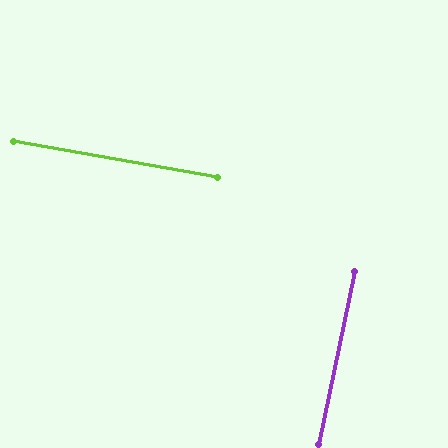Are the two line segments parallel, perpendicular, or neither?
Perpendicular — they meet at approximately 88°.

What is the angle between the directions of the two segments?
Approximately 88 degrees.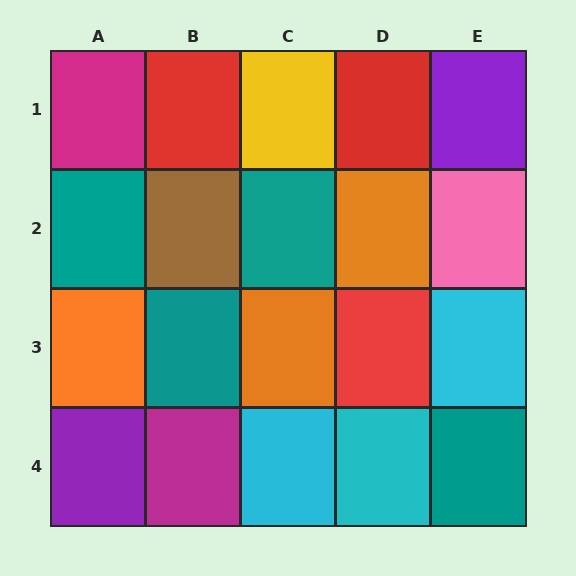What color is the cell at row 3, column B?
Teal.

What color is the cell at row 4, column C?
Cyan.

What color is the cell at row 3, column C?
Orange.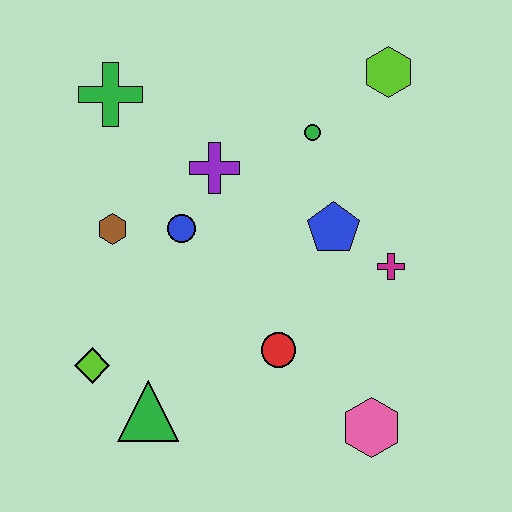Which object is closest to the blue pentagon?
The magenta cross is closest to the blue pentagon.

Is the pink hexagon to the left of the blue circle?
No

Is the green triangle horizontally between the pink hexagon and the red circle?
No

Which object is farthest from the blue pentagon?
The lime diamond is farthest from the blue pentagon.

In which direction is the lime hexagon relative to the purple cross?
The lime hexagon is to the right of the purple cross.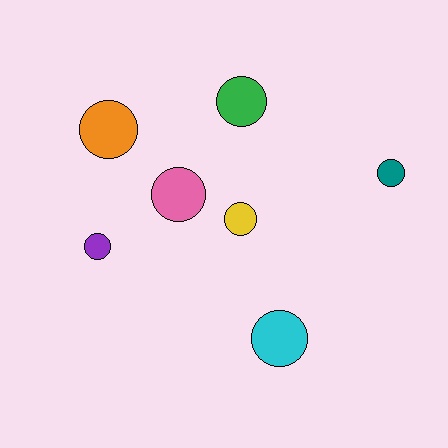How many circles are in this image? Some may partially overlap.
There are 7 circles.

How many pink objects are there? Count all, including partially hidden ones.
There is 1 pink object.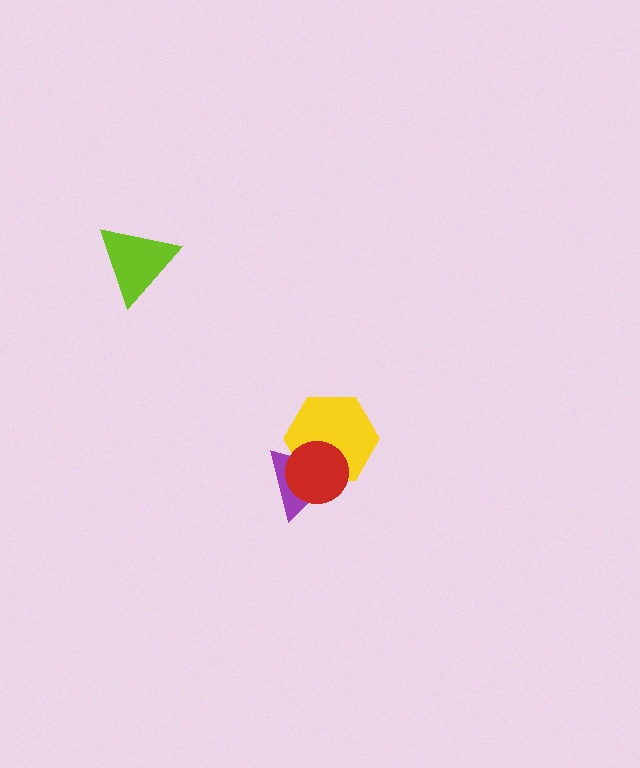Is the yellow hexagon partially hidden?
Yes, it is partially covered by another shape.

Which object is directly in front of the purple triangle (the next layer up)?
The yellow hexagon is directly in front of the purple triangle.